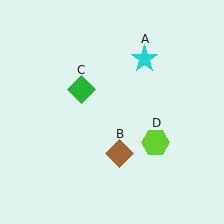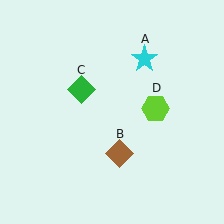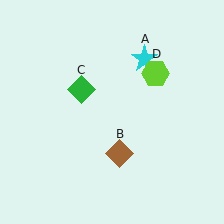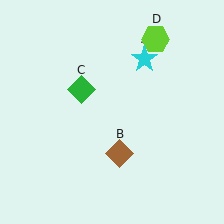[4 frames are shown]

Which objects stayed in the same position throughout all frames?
Cyan star (object A) and brown diamond (object B) and green diamond (object C) remained stationary.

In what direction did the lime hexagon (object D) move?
The lime hexagon (object D) moved up.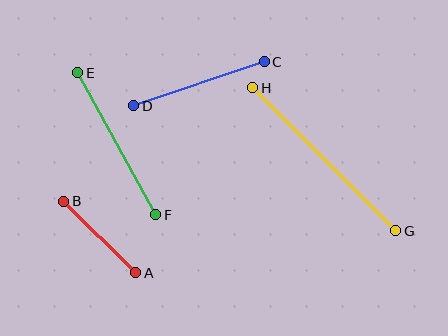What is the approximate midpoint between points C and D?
The midpoint is at approximately (199, 84) pixels.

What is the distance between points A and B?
The distance is approximately 101 pixels.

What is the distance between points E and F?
The distance is approximately 162 pixels.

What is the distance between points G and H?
The distance is approximately 202 pixels.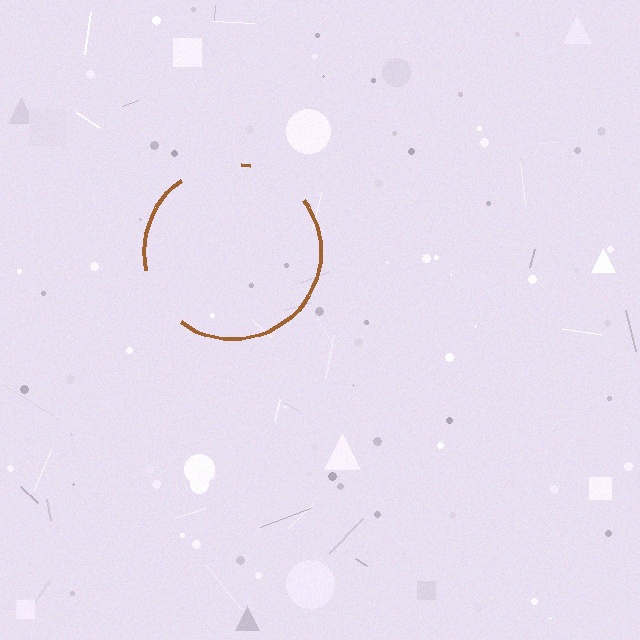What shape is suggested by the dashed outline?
The dashed outline suggests a circle.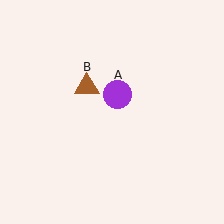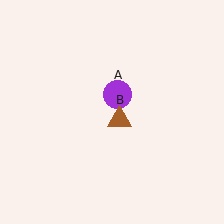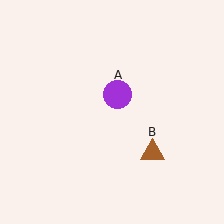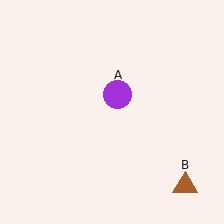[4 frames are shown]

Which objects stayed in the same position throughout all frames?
Purple circle (object A) remained stationary.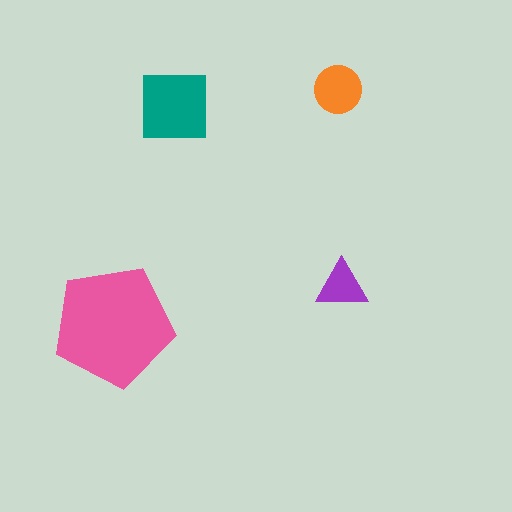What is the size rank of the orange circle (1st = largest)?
3rd.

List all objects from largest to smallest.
The pink pentagon, the teal square, the orange circle, the purple triangle.